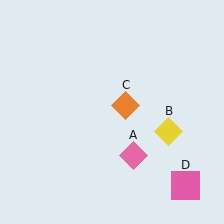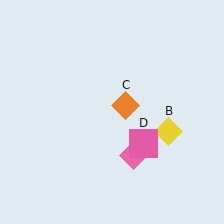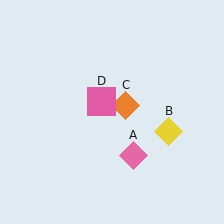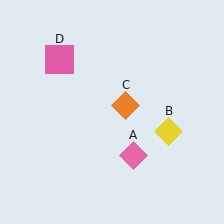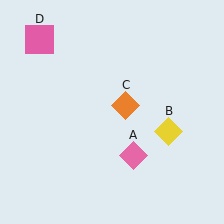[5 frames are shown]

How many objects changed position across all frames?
1 object changed position: pink square (object D).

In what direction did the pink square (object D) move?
The pink square (object D) moved up and to the left.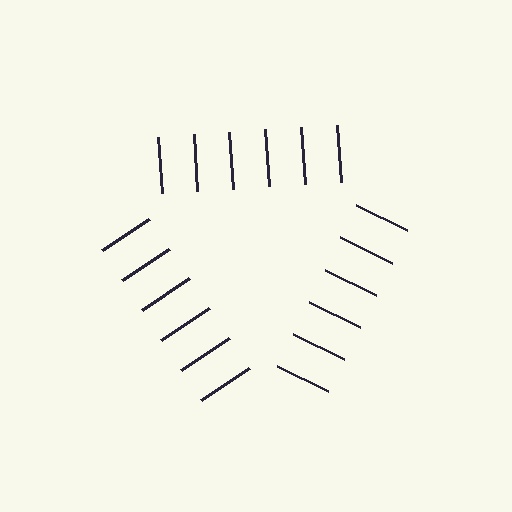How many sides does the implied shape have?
3 sides — the line-ends trace a triangle.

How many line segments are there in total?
18 — 6 along each of the 3 edges.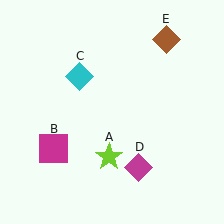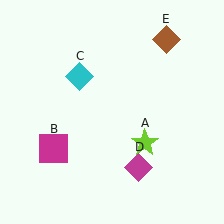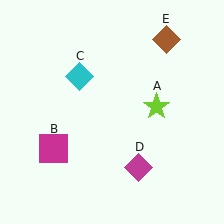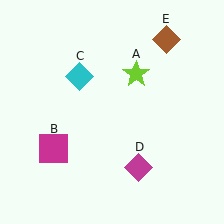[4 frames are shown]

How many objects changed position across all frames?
1 object changed position: lime star (object A).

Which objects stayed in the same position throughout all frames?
Magenta square (object B) and cyan diamond (object C) and magenta diamond (object D) and brown diamond (object E) remained stationary.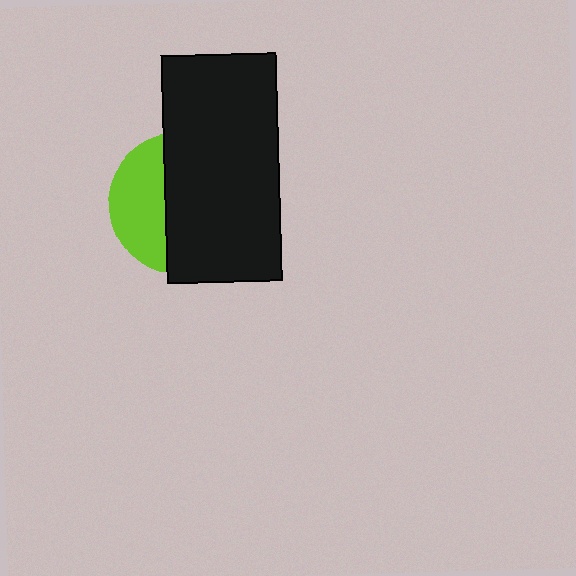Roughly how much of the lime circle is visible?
A small part of it is visible (roughly 37%).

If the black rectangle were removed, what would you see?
You would see the complete lime circle.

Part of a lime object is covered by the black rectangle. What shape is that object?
It is a circle.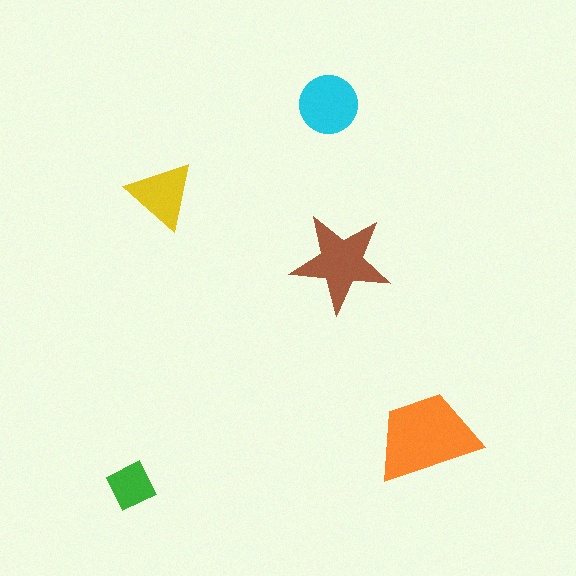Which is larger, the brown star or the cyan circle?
The brown star.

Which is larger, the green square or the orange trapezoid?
The orange trapezoid.